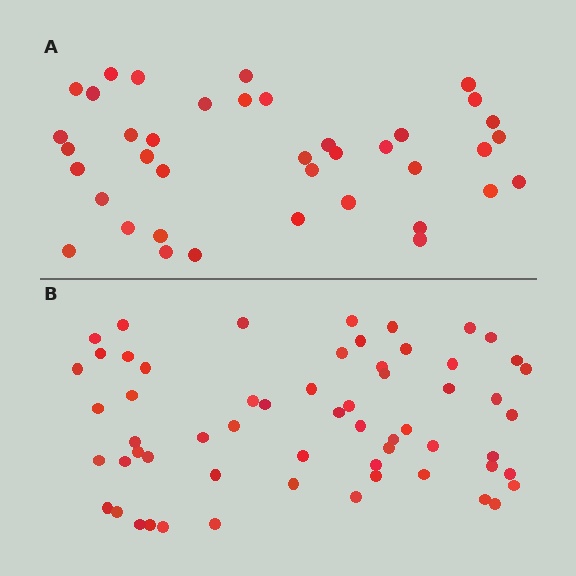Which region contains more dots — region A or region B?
Region B (the bottom region) has more dots.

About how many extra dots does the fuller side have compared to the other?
Region B has approximately 20 more dots than region A.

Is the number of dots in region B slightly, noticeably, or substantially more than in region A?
Region B has substantially more. The ratio is roughly 1.5 to 1.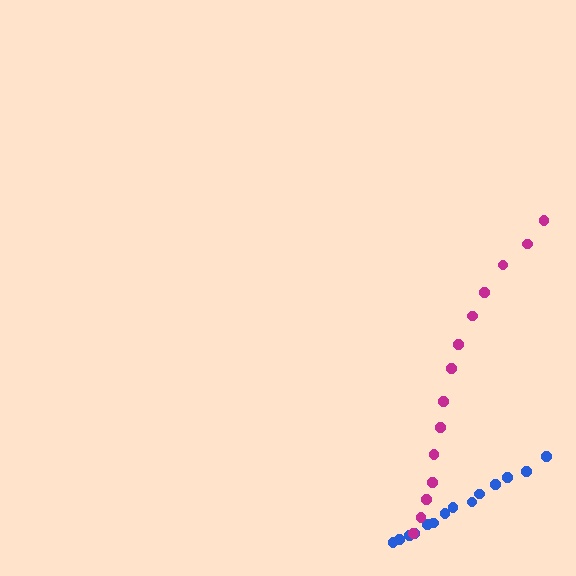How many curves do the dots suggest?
There are 2 distinct paths.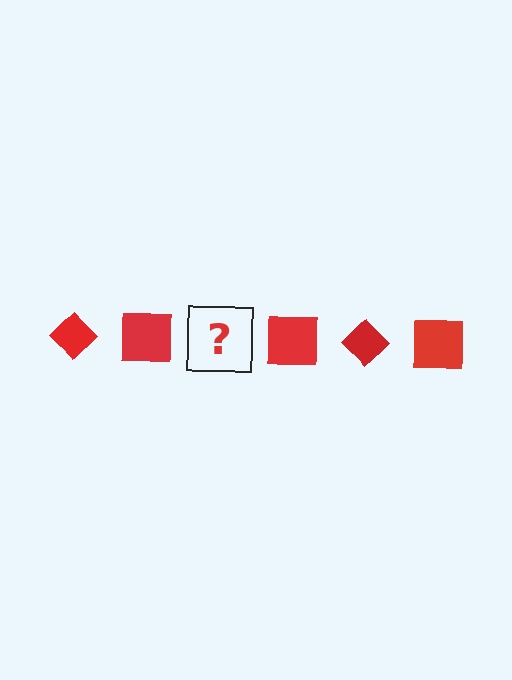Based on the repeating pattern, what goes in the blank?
The blank should be a red diamond.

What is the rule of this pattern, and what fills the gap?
The rule is that the pattern cycles through diamond, square shapes in red. The gap should be filled with a red diamond.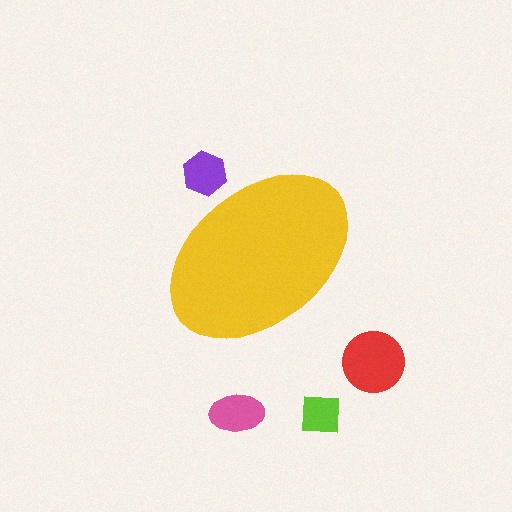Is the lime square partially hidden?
No, the lime square is fully visible.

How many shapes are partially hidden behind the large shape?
1 shape is partially hidden.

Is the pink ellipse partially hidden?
No, the pink ellipse is fully visible.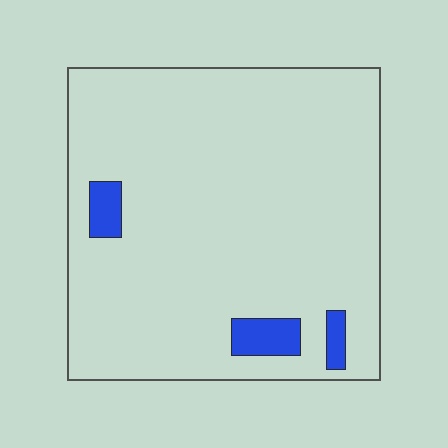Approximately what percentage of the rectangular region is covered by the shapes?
Approximately 5%.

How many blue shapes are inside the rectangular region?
3.